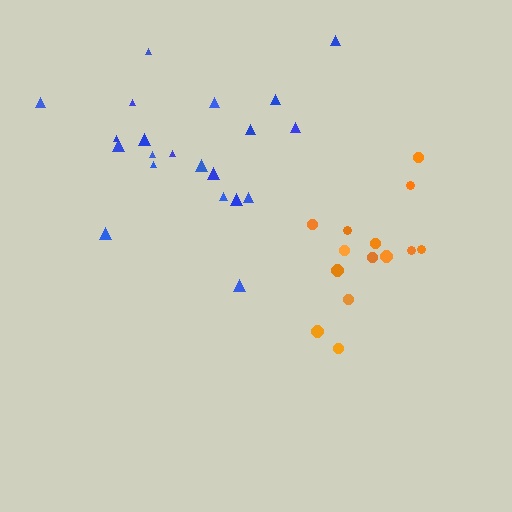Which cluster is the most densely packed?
Orange.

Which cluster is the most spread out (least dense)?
Blue.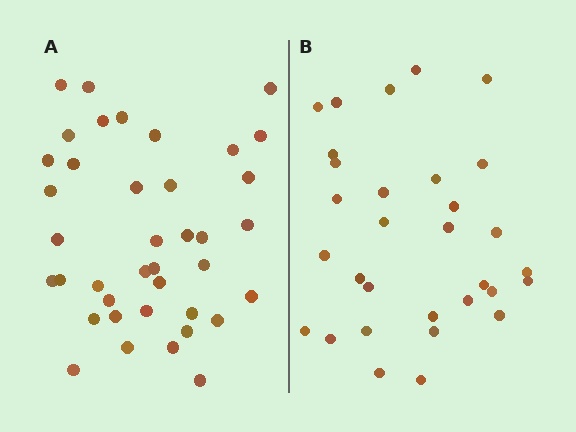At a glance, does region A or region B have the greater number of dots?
Region A (the left region) has more dots.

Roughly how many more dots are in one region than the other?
Region A has roughly 8 or so more dots than region B.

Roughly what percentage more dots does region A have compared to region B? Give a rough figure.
About 25% more.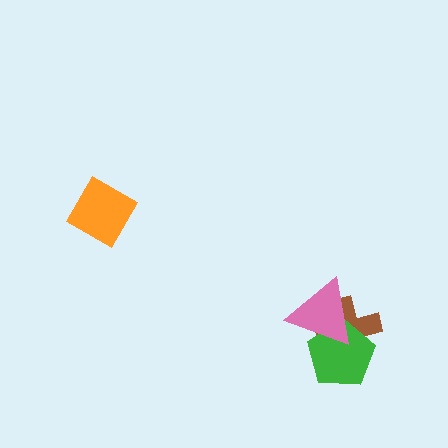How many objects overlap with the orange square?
0 objects overlap with the orange square.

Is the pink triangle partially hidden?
No, no other shape covers it.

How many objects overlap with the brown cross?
2 objects overlap with the brown cross.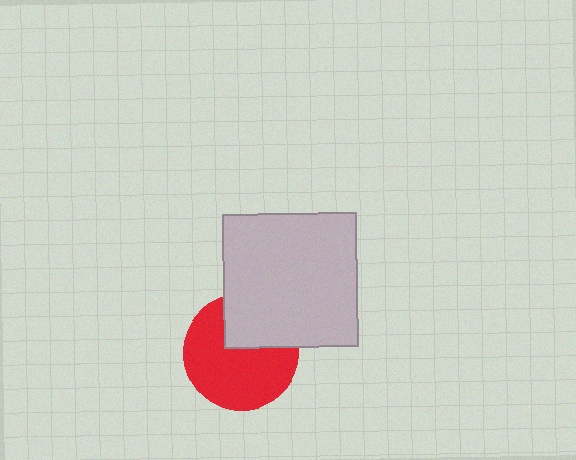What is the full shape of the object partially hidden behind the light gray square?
The partially hidden object is a red circle.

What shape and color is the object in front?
The object in front is a light gray square.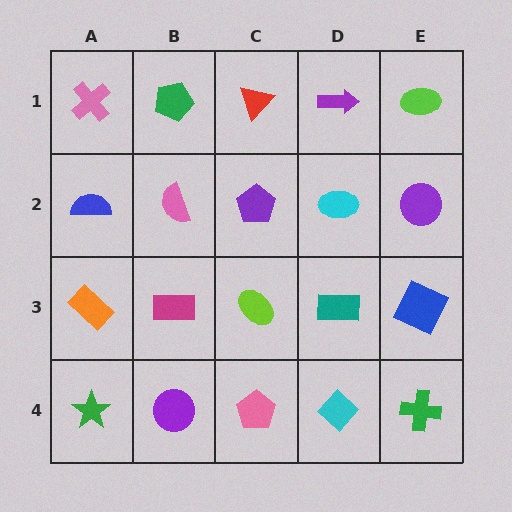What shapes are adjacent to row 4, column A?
An orange rectangle (row 3, column A), a purple circle (row 4, column B).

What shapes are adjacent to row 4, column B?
A magenta rectangle (row 3, column B), a green star (row 4, column A), a pink pentagon (row 4, column C).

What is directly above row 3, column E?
A purple circle.